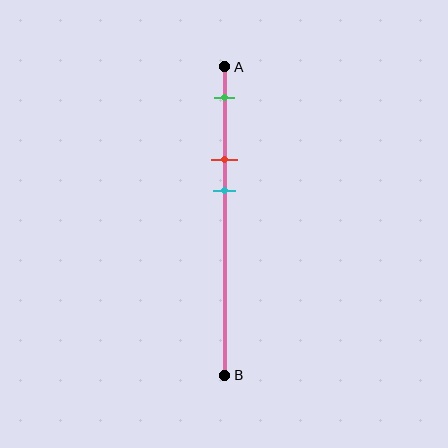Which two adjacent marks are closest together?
The red and cyan marks are the closest adjacent pair.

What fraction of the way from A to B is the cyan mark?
The cyan mark is approximately 40% (0.4) of the way from A to B.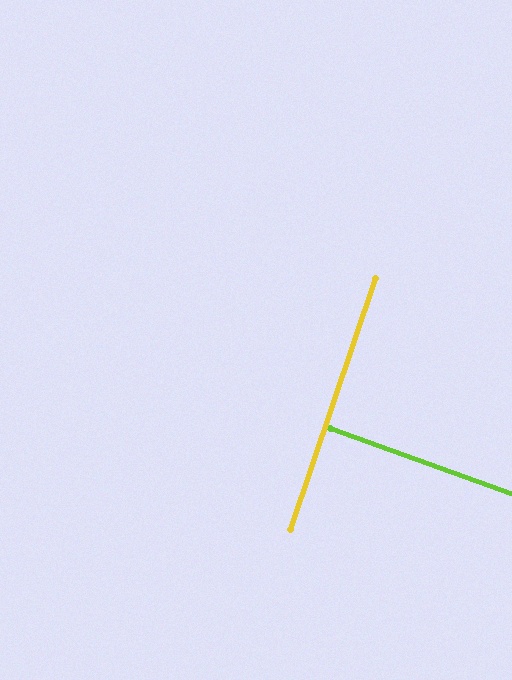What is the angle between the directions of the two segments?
Approximately 89 degrees.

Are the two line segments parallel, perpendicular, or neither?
Perpendicular — they meet at approximately 89°.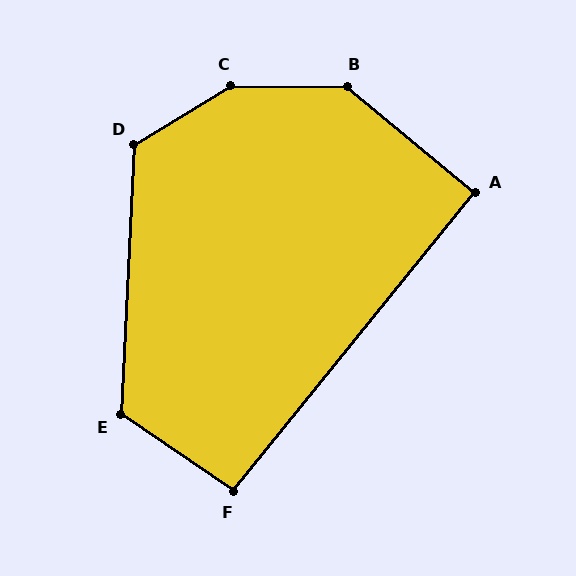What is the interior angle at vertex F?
Approximately 95 degrees (obtuse).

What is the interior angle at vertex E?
Approximately 121 degrees (obtuse).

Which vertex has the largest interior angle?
C, at approximately 148 degrees.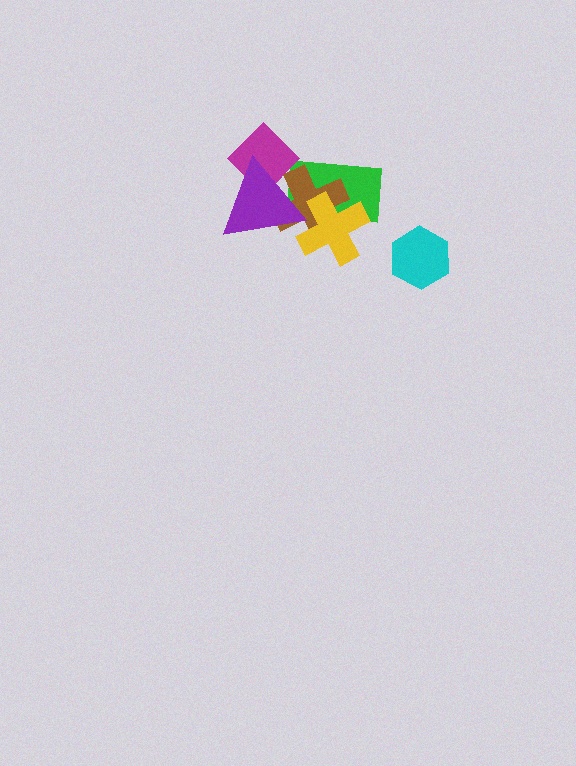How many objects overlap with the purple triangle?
4 objects overlap with the purple triangle.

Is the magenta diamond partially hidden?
Yes, it is partially covered by another shape.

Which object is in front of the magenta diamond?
The purple triangle is in front of the magenta diamond.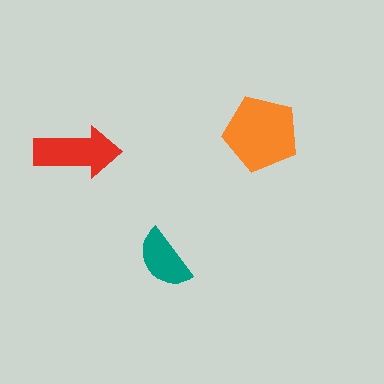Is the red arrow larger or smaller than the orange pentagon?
Smaller.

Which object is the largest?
The orange pentagon.